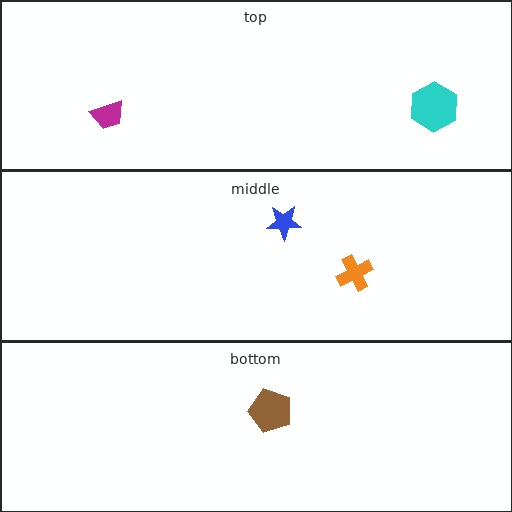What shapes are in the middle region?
The orange cross, the blue star.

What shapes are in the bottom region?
The brown pentagon.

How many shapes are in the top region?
2.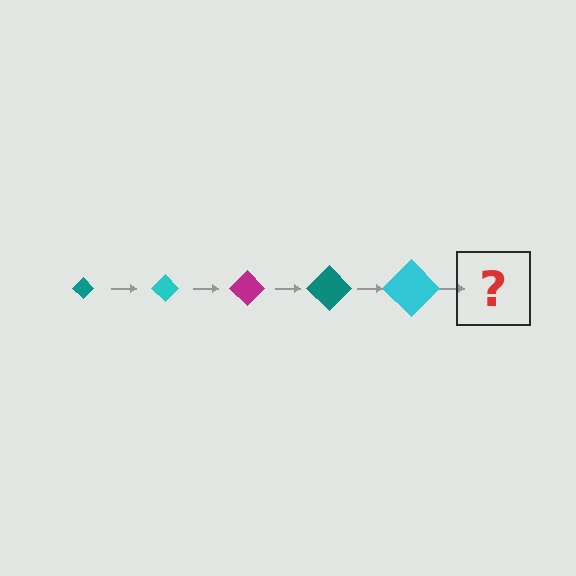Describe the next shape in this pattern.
It should be a magenta diamond, larger than the previous one.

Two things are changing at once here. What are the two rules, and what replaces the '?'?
The two rules are that the diamond grows larger each step and the color cycles through teal, cyan, and magenta. The '?' should be a magenta diamond, larger than the previous one.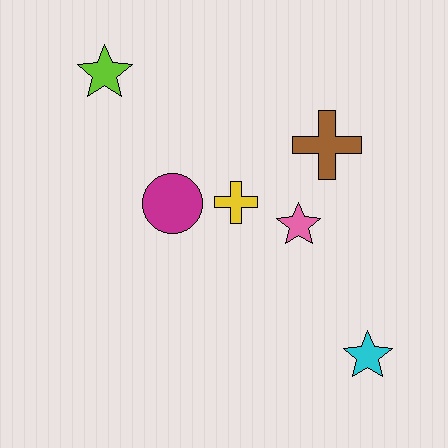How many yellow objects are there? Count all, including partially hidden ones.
There is 1 yellow object.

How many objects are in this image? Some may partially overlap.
There are 6 objects.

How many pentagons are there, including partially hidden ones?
There are no pentagons.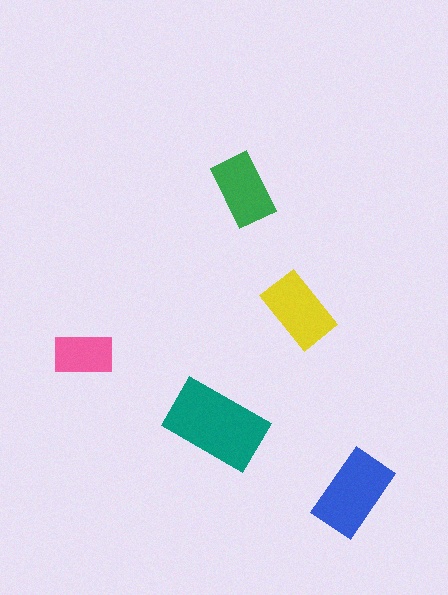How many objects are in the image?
There are 5 objects in the image.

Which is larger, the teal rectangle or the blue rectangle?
The teal one.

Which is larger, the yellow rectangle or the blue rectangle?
The blue one.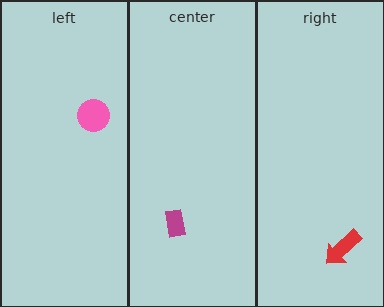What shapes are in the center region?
The magenta rectangle.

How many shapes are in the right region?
1.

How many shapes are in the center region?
1.